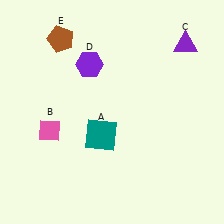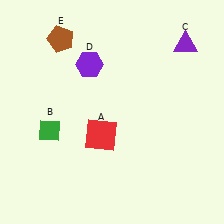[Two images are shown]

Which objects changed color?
A changed from teal to red. B changed from pink to green.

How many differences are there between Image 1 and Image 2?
There are 2 differences between the two images.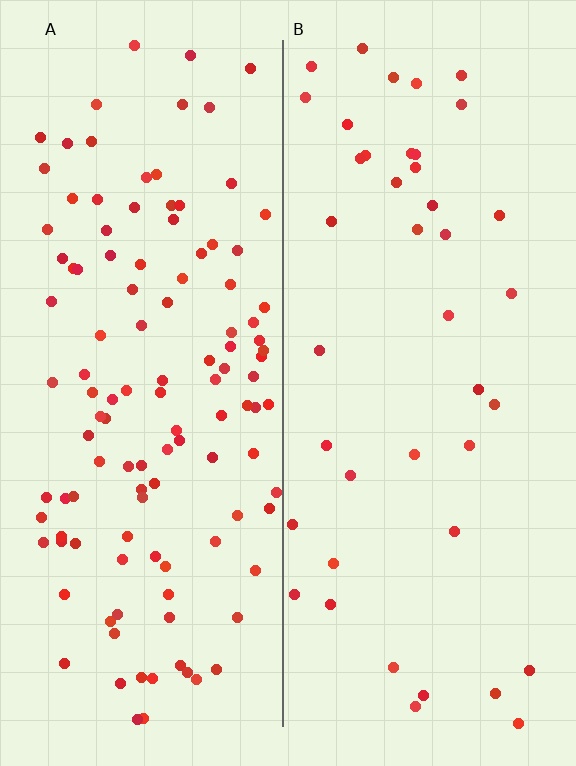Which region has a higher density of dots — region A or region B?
A (the left).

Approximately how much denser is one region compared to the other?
Approximately 2.9× — region A over region B.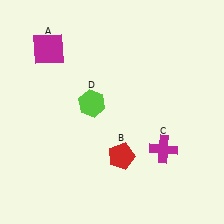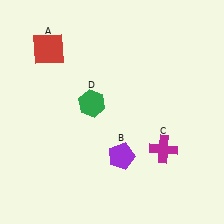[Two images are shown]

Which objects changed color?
A changed from magenta to red. B changed from red to purple. D changed from lime to green.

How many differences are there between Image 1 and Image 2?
There are 3 differences between the two images.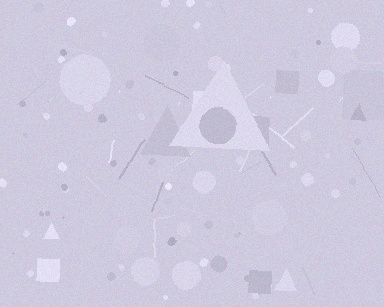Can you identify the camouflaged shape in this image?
The camouflaged shape is a triangle.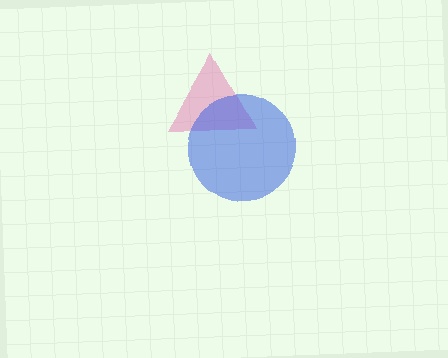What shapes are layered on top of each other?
The layered shapes are: a pink triangle, a blue circle.